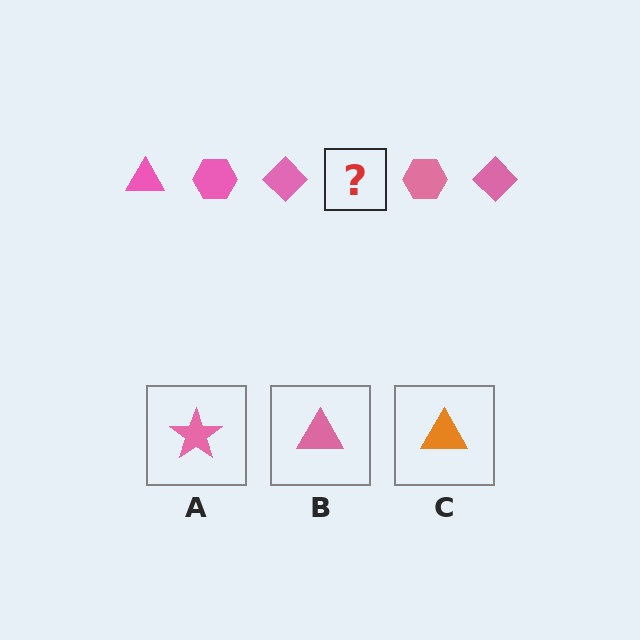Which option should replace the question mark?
Option B.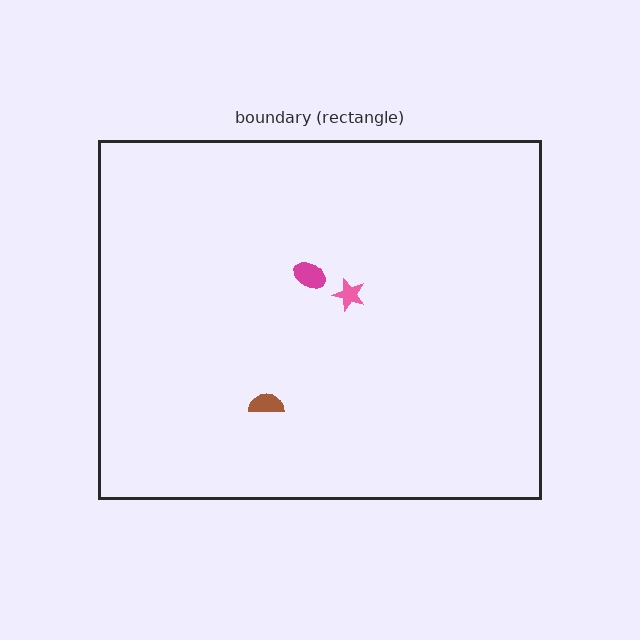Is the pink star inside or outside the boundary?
Inside.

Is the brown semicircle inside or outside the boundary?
Inside.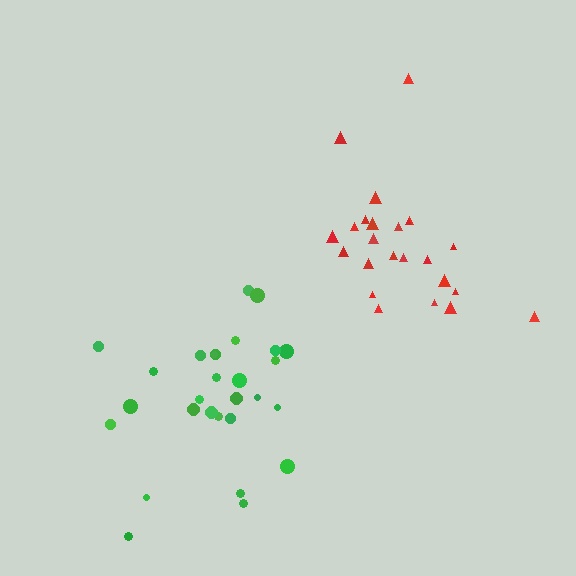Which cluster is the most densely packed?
Red.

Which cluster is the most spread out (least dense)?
Green.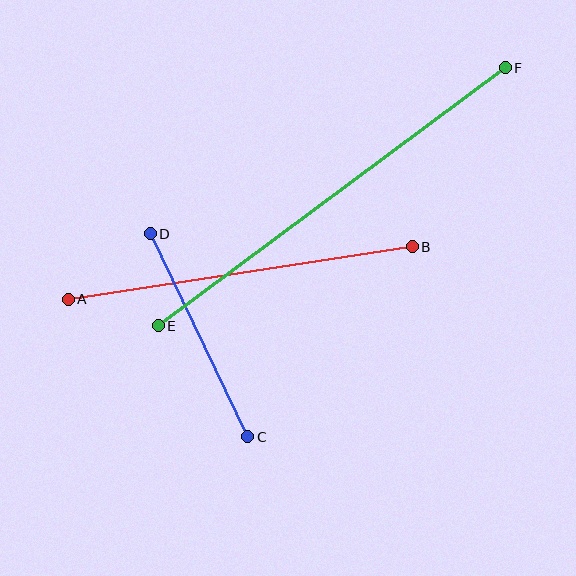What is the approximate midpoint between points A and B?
The midpoint is at approximately (240, 273) pixels.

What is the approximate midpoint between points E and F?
The midpoint is at approximately (332, 197) pixels.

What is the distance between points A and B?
The distance is approximately 348 pixels.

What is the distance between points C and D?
The distance is approximately 225 pixels.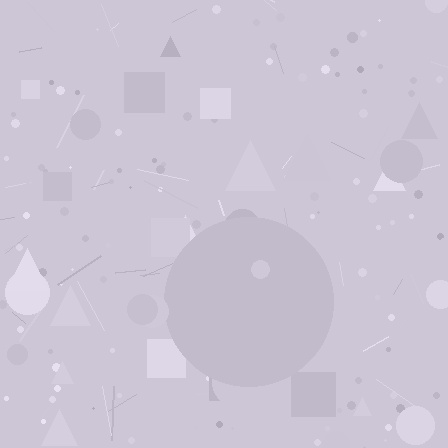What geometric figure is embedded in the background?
A circle is embedded in the background.